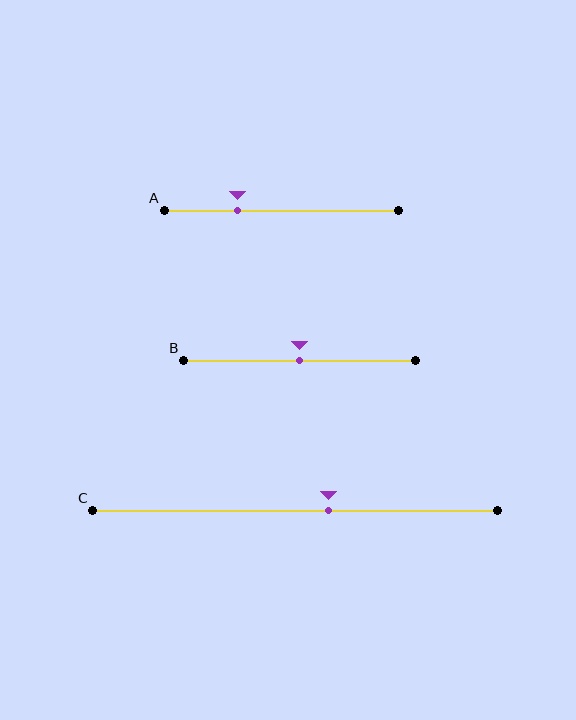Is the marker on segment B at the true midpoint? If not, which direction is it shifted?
Yes, the marker on segment B is at the true midpoint.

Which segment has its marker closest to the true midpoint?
Segment B has its marker closest to the true midpoint.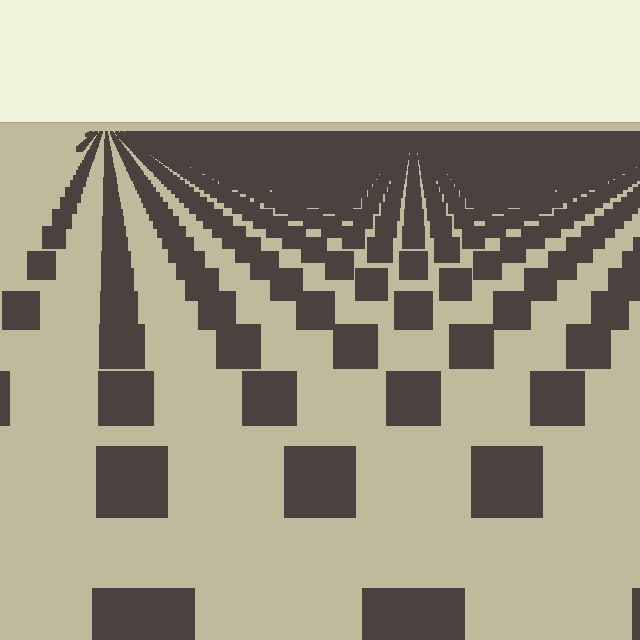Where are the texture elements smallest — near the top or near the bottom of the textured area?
Near the top.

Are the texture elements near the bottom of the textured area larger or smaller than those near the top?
Larger. Near the bottom, elements are closer to the viewer and appear at a bigger on-screen size.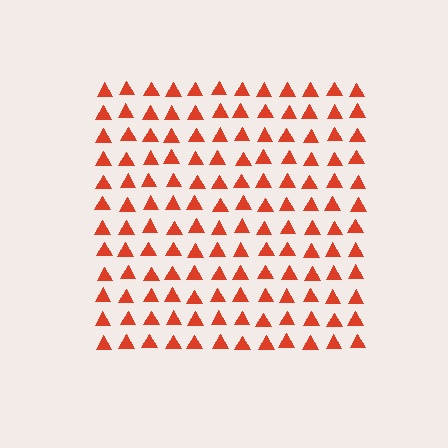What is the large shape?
The large shape is a square.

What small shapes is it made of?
It is made of small triangles.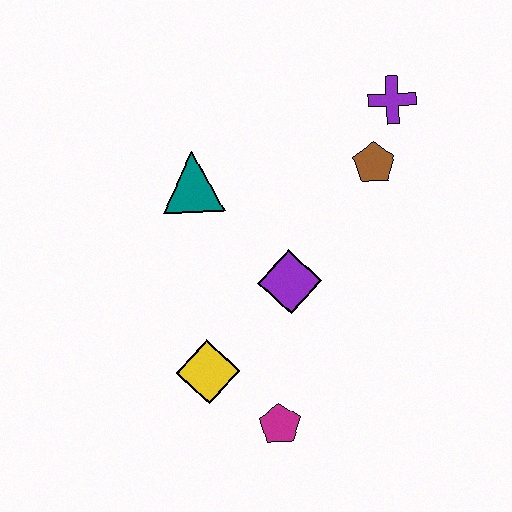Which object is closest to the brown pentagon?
The purple cross is closest to the brown pentagon.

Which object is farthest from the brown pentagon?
The magenta pentagon is farthest from the brown pentagon.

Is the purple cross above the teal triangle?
Yes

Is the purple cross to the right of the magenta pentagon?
Yes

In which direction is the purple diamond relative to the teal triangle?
The purple diamond is below the teal triangle.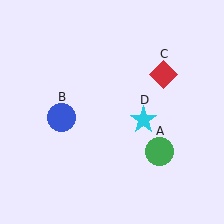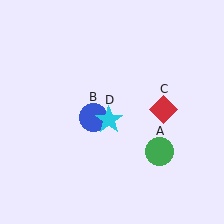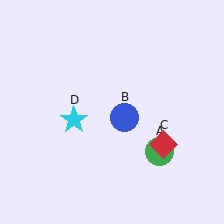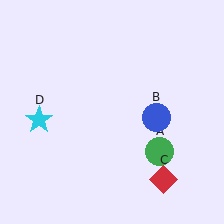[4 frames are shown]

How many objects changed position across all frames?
3 objects changed position: blue circle (object B), red diamond (object C), cyan star (object D).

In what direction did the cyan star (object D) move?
The cyan star (object D) moved left.